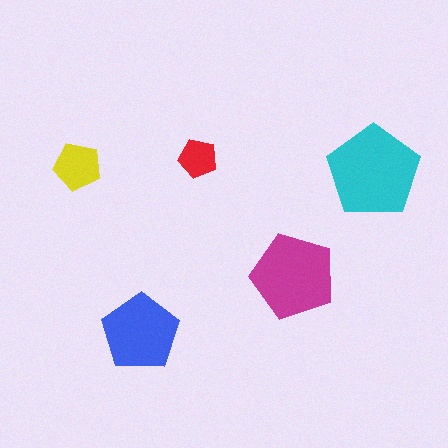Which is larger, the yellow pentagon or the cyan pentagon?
The cyan one.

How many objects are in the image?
There are 5 objects in the image.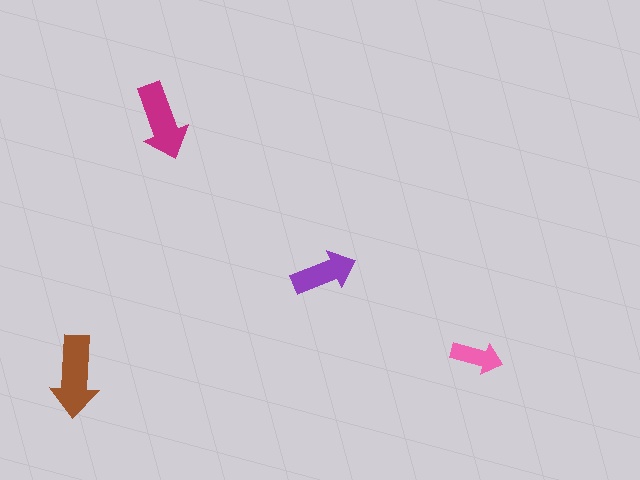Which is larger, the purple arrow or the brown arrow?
The brown one.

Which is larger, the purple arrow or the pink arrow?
The purple one.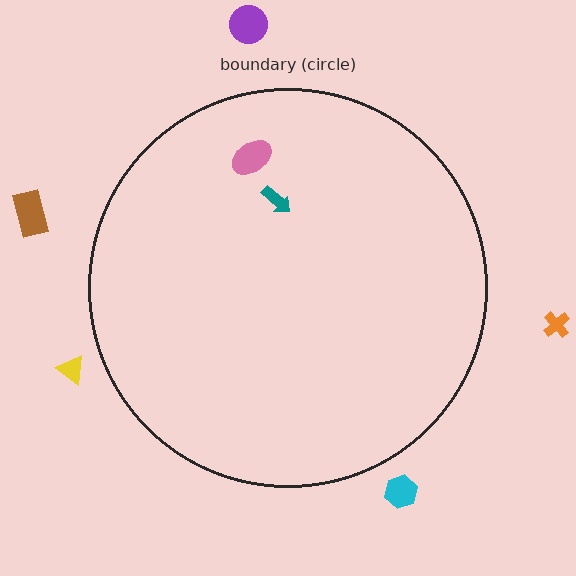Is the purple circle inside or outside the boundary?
Outside.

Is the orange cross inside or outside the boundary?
Outside.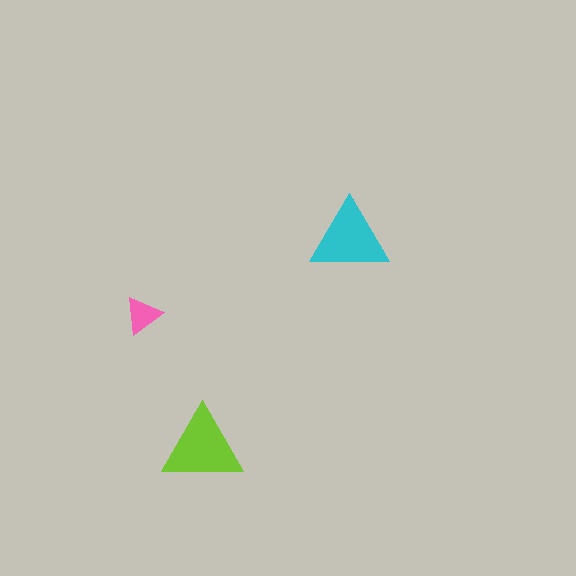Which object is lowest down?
The lime triangle is bottommost.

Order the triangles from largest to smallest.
the lime one, the cyan one, the pink one.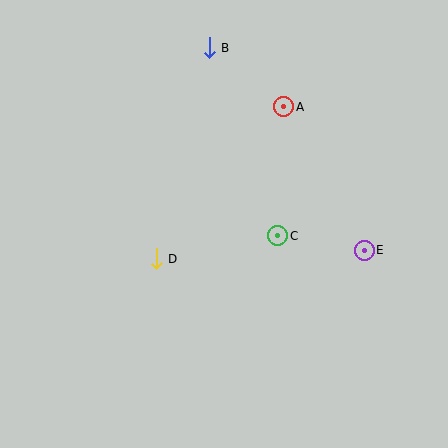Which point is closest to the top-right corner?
Point A is closest to the top-right corner.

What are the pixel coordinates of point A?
Point A is at (284, 107).